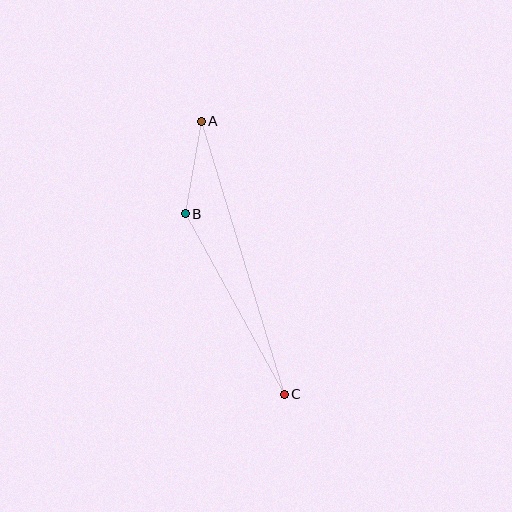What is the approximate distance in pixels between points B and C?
The distance between B and C is approximately 206 pixels.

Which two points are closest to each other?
Points A and B are closest to each other.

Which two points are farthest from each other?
Points A and C are farthest from each other.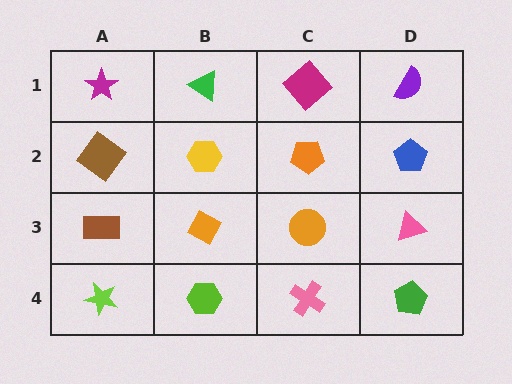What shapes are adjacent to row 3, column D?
A blue pentagon (row 2, column D), a green pentagon (row 4, column D), an orange circle (row 3, column C).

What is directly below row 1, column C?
An orange pentagon.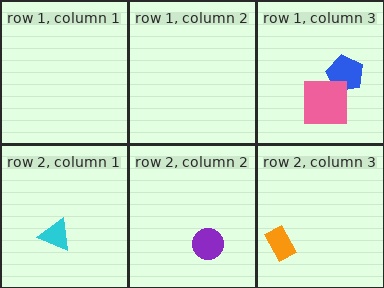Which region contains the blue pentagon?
The row 1, column 3 region.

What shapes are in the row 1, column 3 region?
The blue pentagon, the pink square.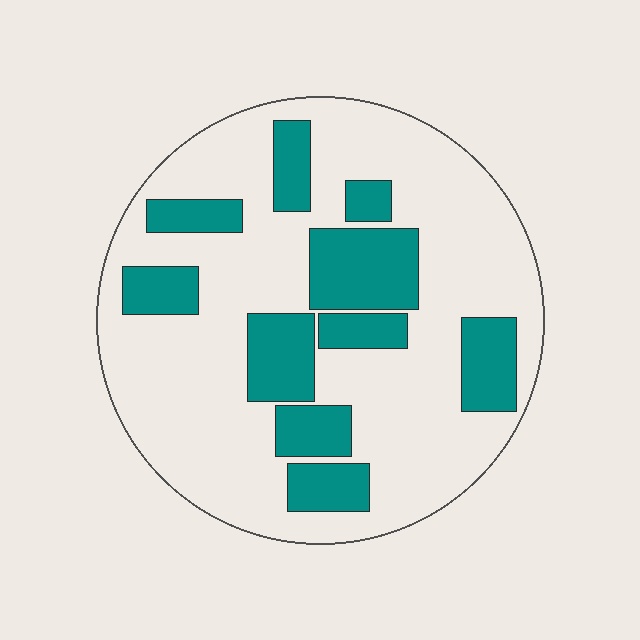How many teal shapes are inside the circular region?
10.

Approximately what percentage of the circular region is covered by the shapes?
Approximately 30%.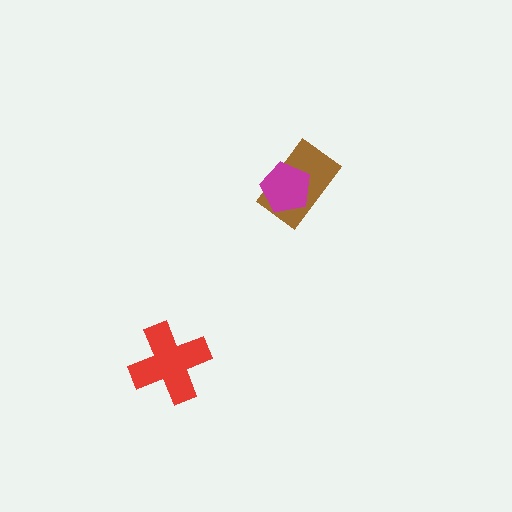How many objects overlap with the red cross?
0 objects overlap with the red cross.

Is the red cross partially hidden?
No, no other shape covers it.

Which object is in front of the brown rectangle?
The magenta pentagon is in front of the brown rectangle.